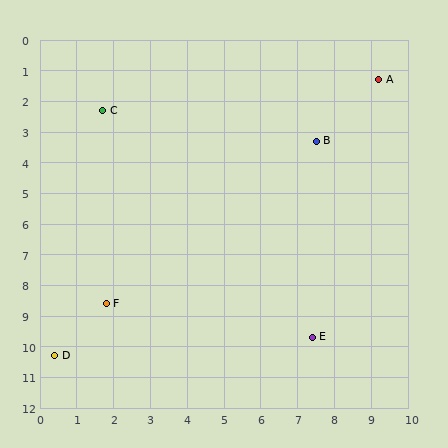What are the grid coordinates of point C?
Point C is at approximately (1.7, 2.3).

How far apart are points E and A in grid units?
Points E and A are about 8.6 grid units apart.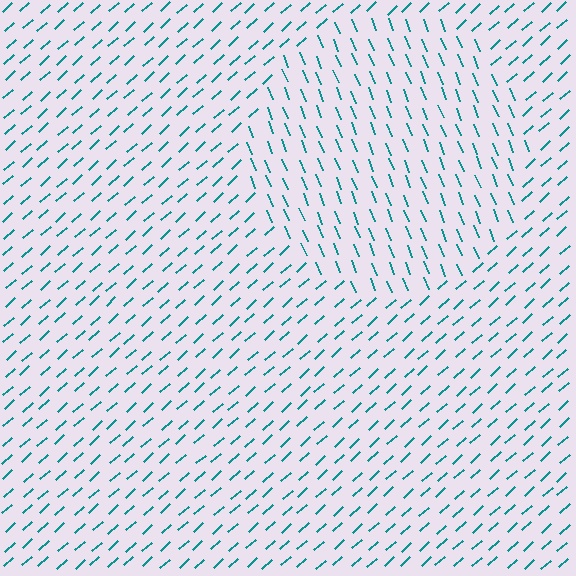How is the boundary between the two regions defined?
The boundary is defined purely by a change in line orientation (approximately 70 degrees difference). All lines are the same color and thickness.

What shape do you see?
I see a circle.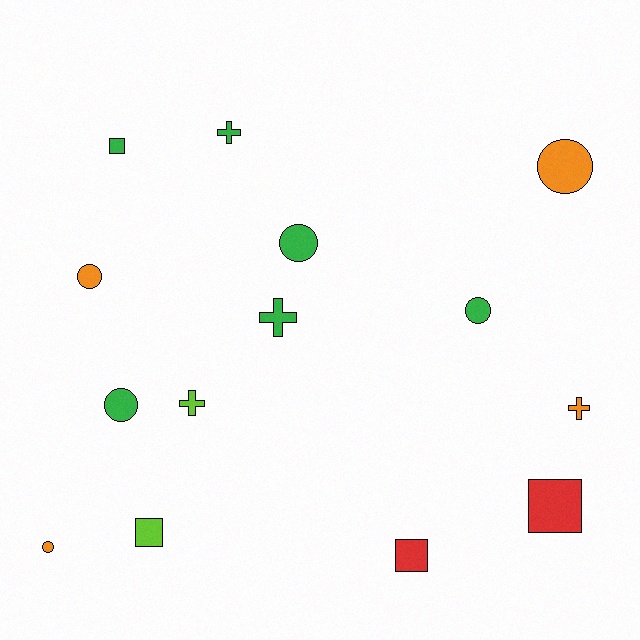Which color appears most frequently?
Green, with 6 objects.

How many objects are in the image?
There are 14 objects.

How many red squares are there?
There are 2 red squares.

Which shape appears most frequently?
Circle, with 6 objects.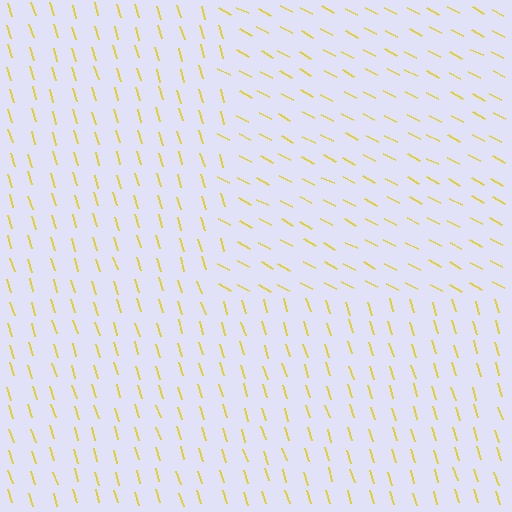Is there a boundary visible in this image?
Yes, there is a texture boundary formed by a change in line orientation.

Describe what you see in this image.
The image is filled with small yellow line segments. A rectangle region in the image has lines oriented differently from the surrounding lines, creating a visible texture boundary.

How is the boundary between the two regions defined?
The boundary is defined purely by a change in line orientation (approximately 45 degrees difference). All lines are the same color and thickness.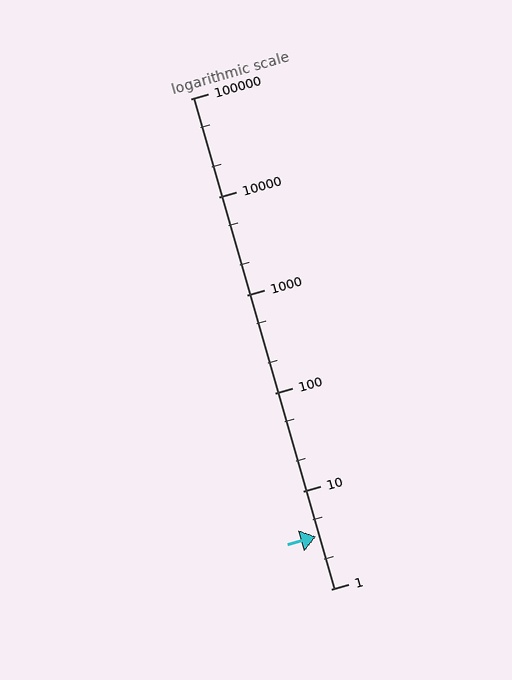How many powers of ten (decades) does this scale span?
The scale spans 5 decades, from 1 to 100000.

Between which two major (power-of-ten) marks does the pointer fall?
The pointer is between 1 and 10.